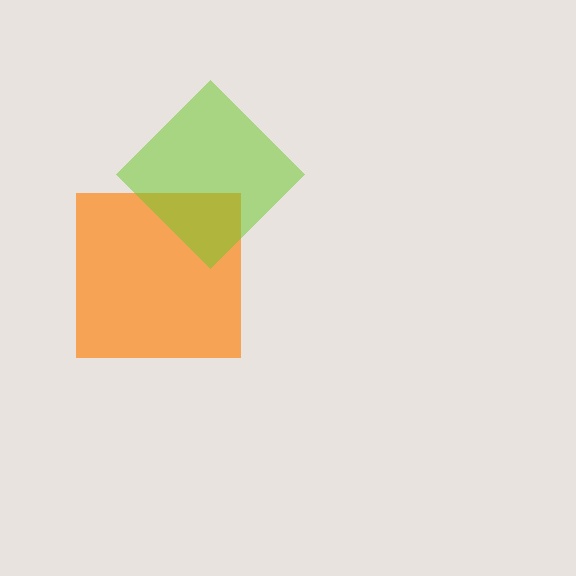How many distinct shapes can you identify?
There are 2 distinct shapes: an orange square, a lime diamond.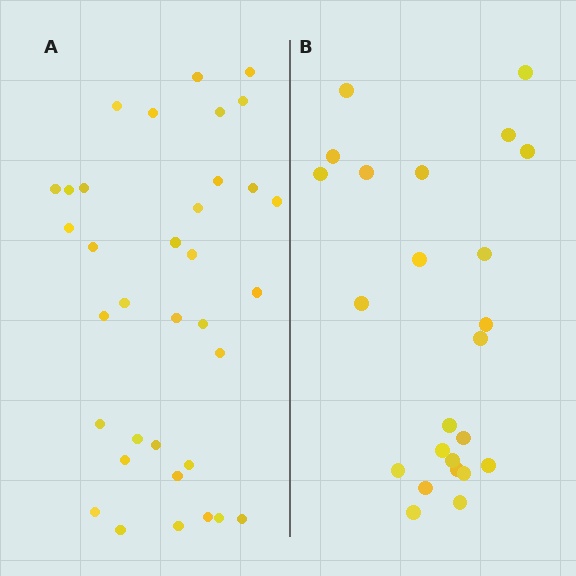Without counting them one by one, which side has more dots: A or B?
Region A (the left region) has more dots.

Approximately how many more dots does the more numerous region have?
Region A has roughly 12 or so more dots than region B.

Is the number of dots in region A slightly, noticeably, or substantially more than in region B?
Region A has substantially more. The ratio is roughly 1.5 to 1.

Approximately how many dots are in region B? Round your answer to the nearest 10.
About 20 dots. (The exact count is 24, which rounds to 20.)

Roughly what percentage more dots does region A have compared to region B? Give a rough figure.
About 45% more.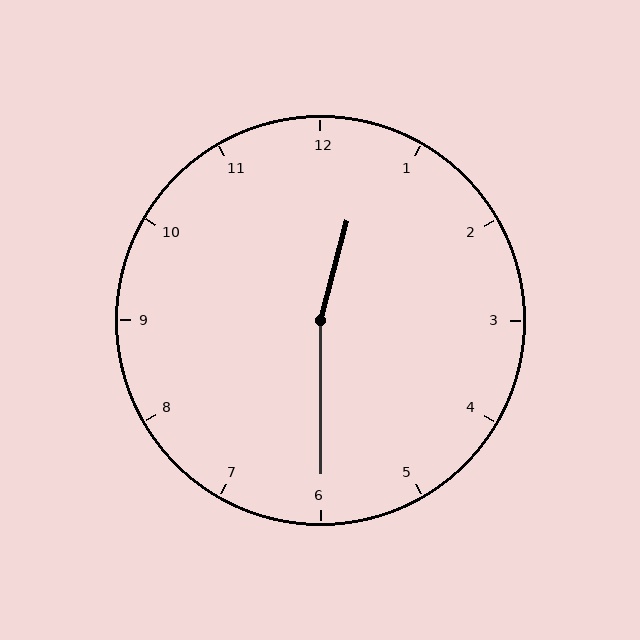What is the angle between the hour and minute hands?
Approximately 165 degrees.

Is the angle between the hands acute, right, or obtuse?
It is obtuse.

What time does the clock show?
12:30.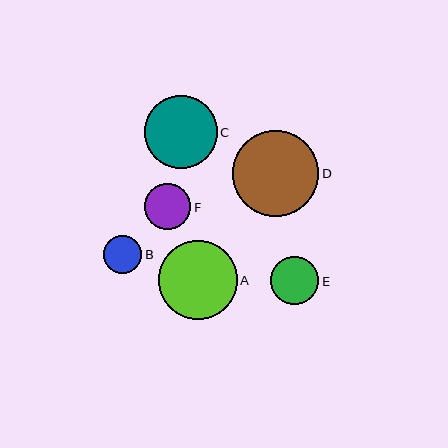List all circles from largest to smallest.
From largest to smallest: D, A, C, E, F, B.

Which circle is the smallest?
Circle B is the smallest with a size of approximately 38 pixels.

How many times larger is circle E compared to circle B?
Circle E is approximately 1.3 times the size of circle B.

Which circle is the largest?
Circle D is the largest with a size of approximately 86 pixels.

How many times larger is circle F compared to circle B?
Circle F is approximately 1.2 times the size of circle B.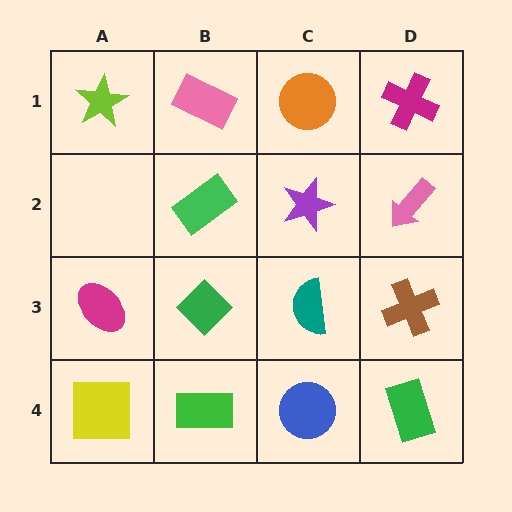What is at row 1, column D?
A magenta cross.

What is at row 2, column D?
A pink arrow.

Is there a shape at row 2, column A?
No, that cell is empty.